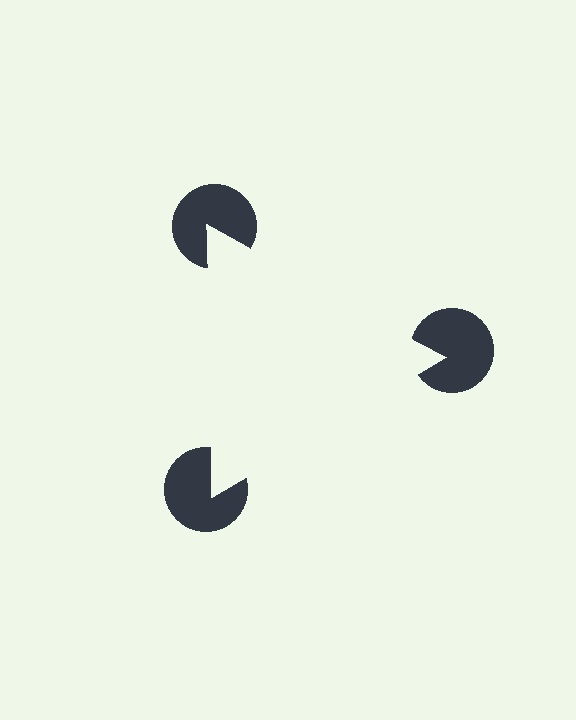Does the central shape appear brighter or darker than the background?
It typically appears slightly brighter than the background, even though no actual brightness change is drawn.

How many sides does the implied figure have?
3 sides.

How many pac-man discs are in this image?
There are 3 — one at each vertex of the illusory triangle.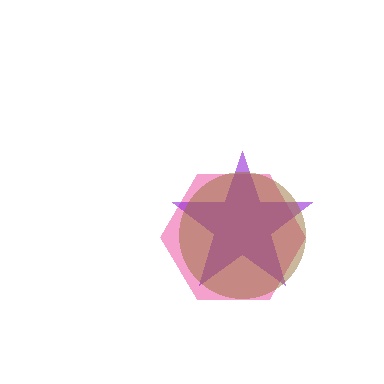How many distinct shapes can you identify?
There are 3 distinct shapes: a pink hexagon, a purple star, a brown circle.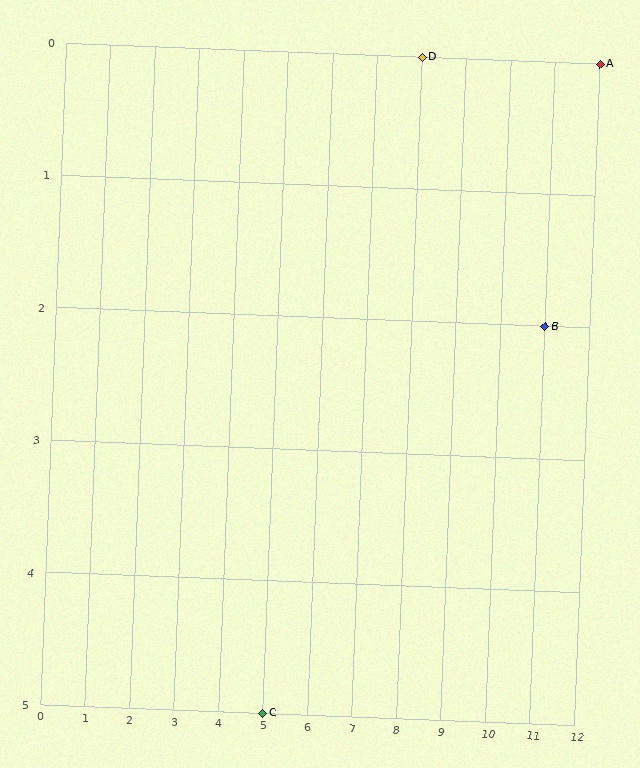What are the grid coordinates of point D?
Point D is at grid coordinates (8, 0).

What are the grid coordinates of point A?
Point A is at grid coordinates (12, 0).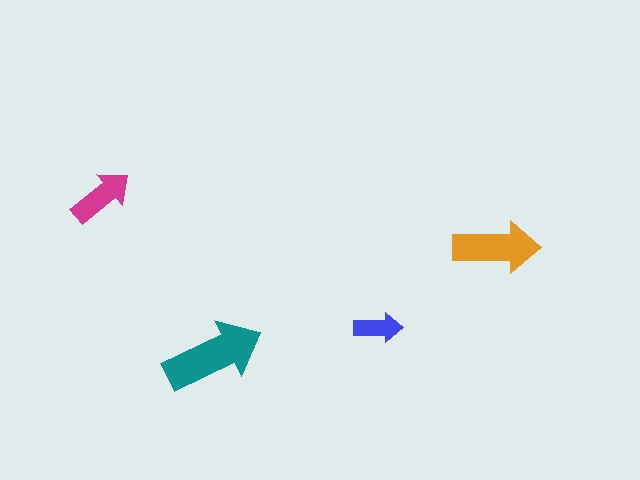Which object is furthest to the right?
The orange arrow is rightmost.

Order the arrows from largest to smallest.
the teal one, the orange one, the magenta one, the blue one.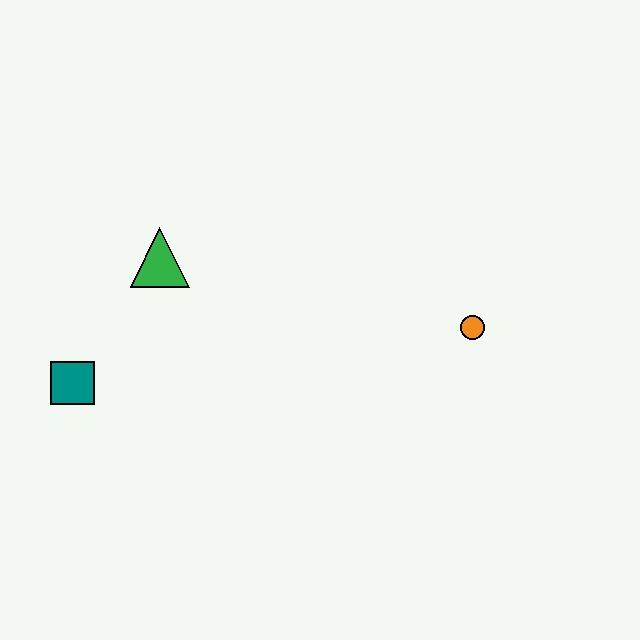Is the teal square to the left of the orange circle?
Yes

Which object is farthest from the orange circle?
The teal square is farthest from the orange circle.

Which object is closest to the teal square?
The green triangle is closest to the teal square.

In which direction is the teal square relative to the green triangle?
The teal square is below the green triangle.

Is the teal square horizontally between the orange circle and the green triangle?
No